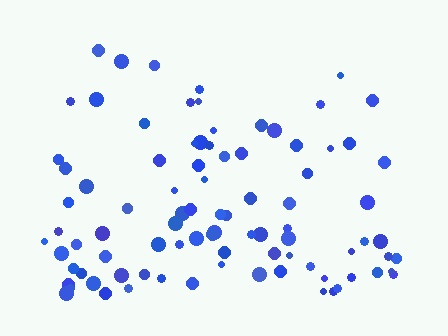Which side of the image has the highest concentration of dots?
The bottom.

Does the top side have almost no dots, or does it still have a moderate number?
Still a moderate number, just noticeably fewer than the bottom.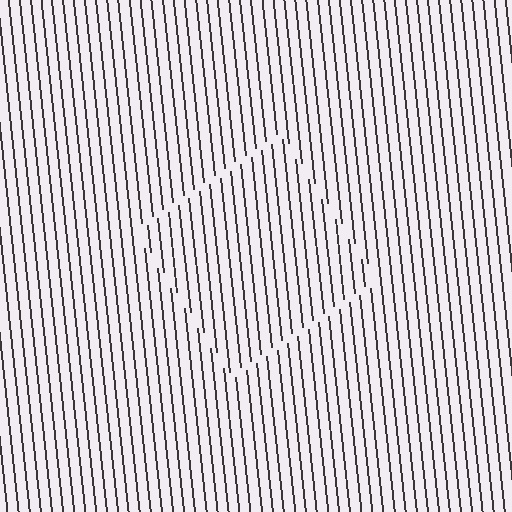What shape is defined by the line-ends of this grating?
An illusory square. The interior of the shape contains the same grating, shifted by half a period — the contour is defined by the phase discontinuity where line-ends from the inner and outer gratings abut.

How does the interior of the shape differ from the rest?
The interior of the shape contains the same grating, shifted by half a period — the contour is defined by the phase discontinuity where line-ends from the inner and outer gratings abut.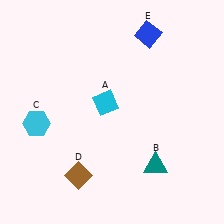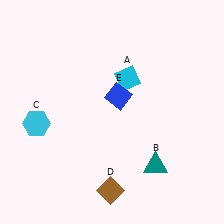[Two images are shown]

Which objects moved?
The objects that moved are: the cyan diamond (A), the brown diamond (D), the blue diamond (E).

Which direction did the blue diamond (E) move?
The blue diamond (E) moved down.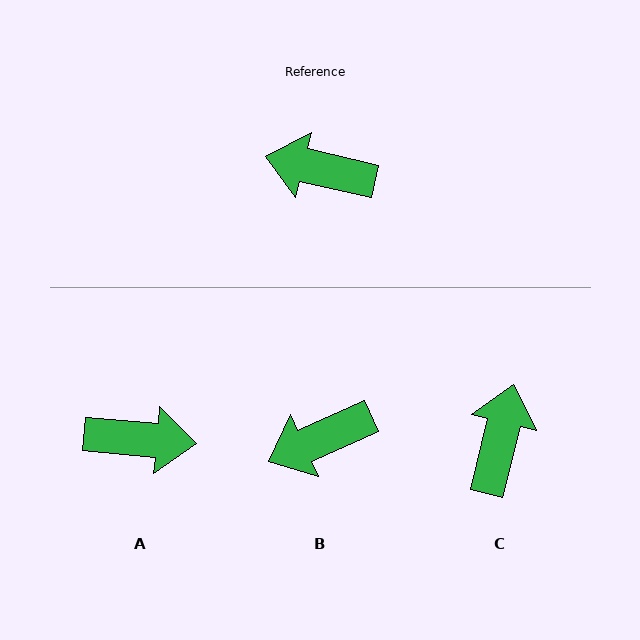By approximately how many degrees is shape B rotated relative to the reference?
Approximately 37 degrees counter-clockwise.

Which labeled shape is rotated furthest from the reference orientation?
A, about 172 degrees away.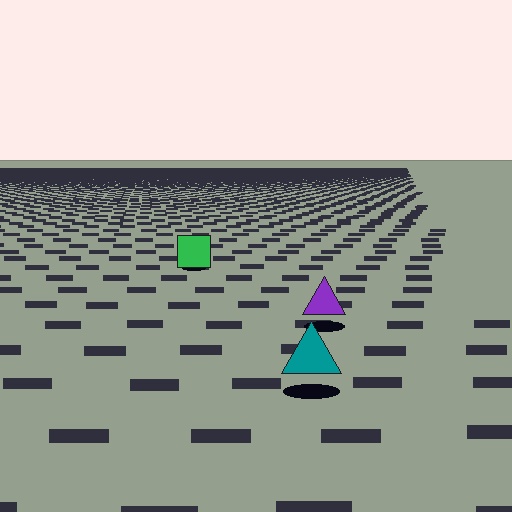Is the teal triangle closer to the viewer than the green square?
Yes. The teal triangle is closer — you can tell from the texture gradient: the ground texture is coarser near it.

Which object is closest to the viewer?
The teal triangle is closest. The texture marks near it are larger and more spread out.